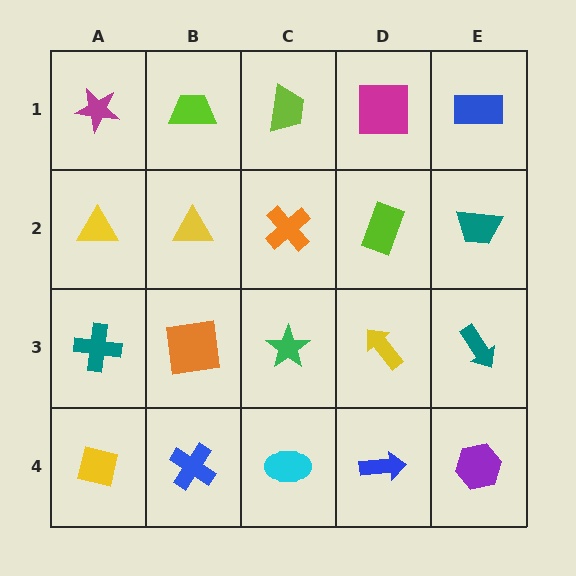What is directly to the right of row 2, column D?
A teal trapezoid.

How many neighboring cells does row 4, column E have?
2.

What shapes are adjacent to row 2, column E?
A blue rectangle (row 1, column E), a teal arrow (row 3, column E), a lime rectangle (row 2, column D).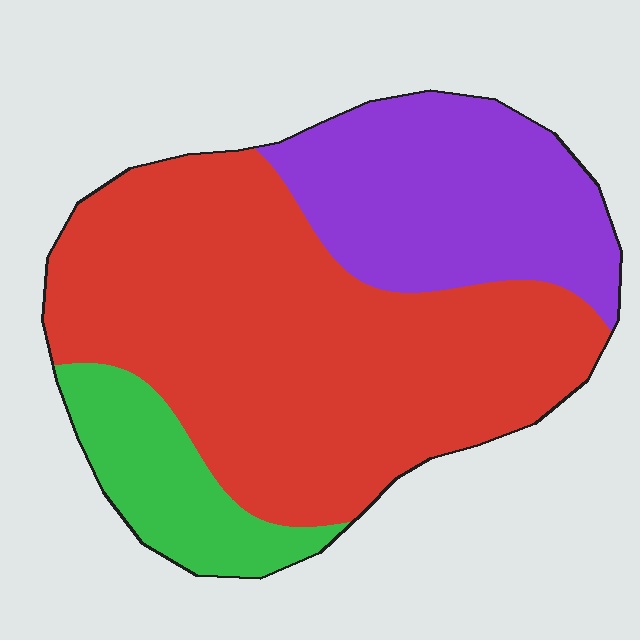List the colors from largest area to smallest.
From largest to smallest: red, purple, green.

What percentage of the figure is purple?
Purple covers around 25% of the figure.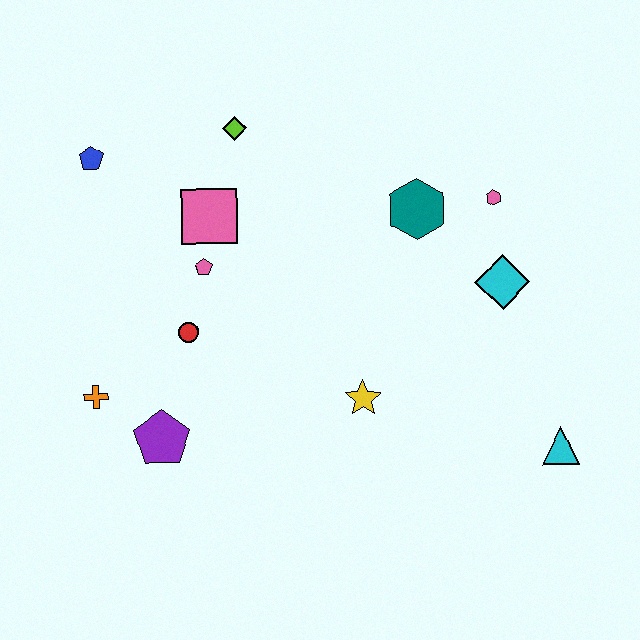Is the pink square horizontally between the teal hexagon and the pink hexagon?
No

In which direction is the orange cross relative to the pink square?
The orange cross is below the pink square.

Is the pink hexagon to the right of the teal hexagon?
Yes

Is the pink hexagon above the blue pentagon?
No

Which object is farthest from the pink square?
The cyan triangle is farthest from the pink square.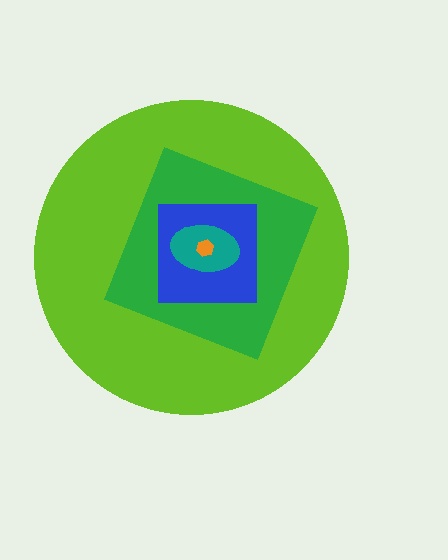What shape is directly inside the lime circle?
The green diamond.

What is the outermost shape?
The lime circle.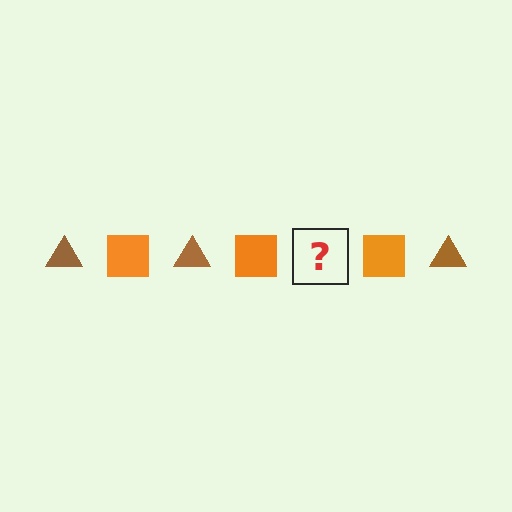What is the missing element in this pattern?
The missing element is a brown triangle.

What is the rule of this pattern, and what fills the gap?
The rule is that the pattern alternates between brown triangle and orange square. The gap should be filled with a brown triangle.